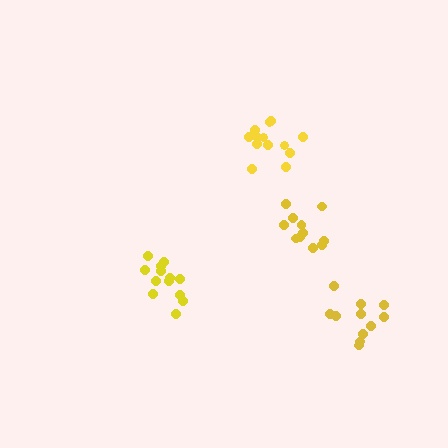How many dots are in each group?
Group 1: 11 dots, Group 2: 13 dots, Group 3: 11 dots, Group 4: 13 dots (48 total).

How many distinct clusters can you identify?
There are 4 distinct clusters.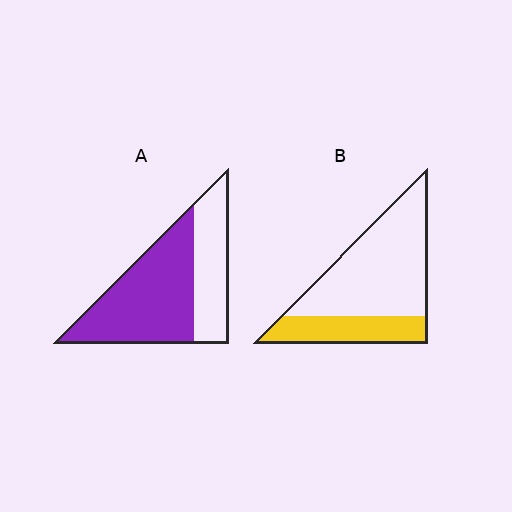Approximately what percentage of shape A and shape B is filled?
A is approximately 65% and B is approximately 30%.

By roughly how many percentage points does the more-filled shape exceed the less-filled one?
By roughly 35 percentage points (A over B).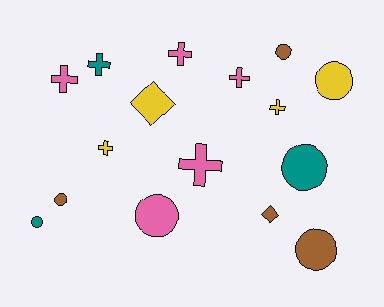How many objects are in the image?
There are 16 objects.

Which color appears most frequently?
Pink, with 5 objects.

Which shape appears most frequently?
Cross, with 7 objects.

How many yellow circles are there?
There is 1 yellow circle.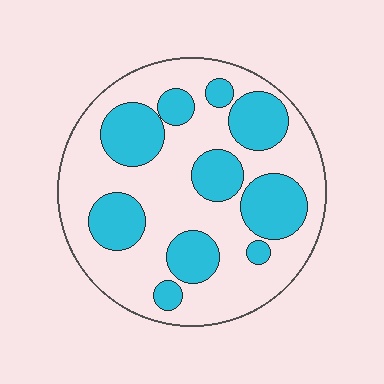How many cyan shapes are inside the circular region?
10.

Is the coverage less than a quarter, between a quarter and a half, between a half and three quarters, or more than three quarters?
Between a quarter and a half.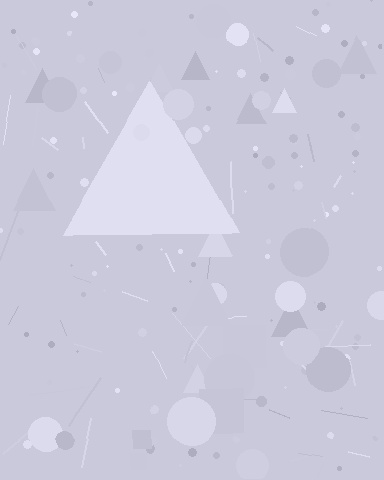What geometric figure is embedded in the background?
A triangle is embedded in the background.